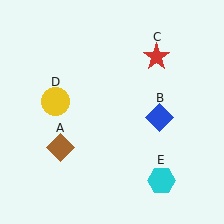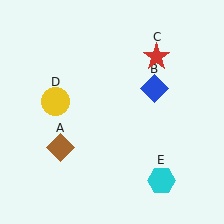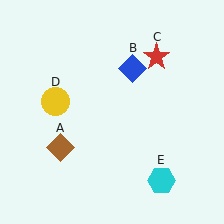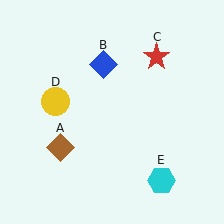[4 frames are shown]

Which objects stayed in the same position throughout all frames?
Brown diamond (object A) and red star (object C) and yellow circle (object D) and cyan hexagon (object E) remained stationary.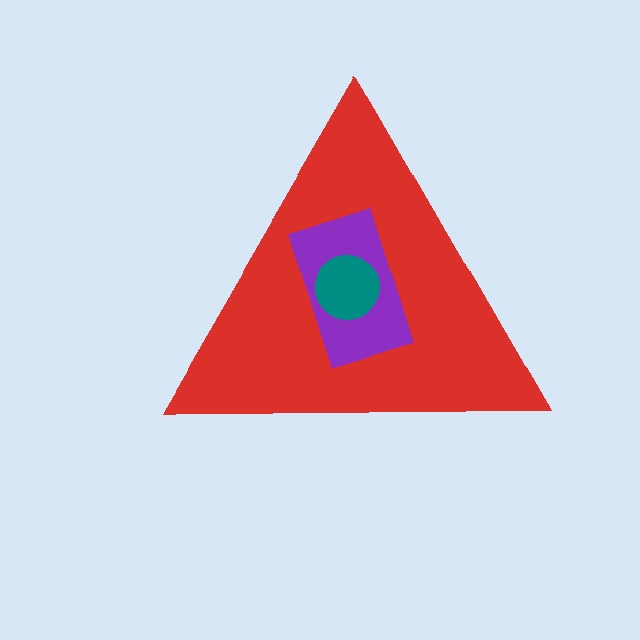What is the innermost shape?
The teal circle.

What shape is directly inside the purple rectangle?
The teal circle.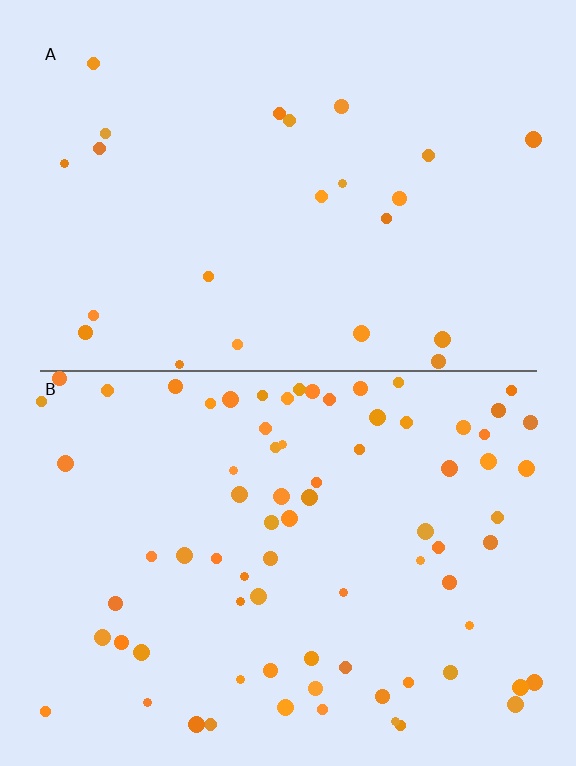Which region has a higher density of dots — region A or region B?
B (the bottom).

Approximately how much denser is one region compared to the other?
Approximately 3.2× — region B over region A.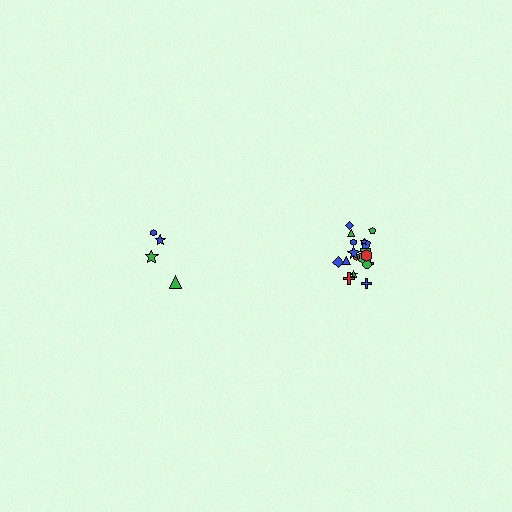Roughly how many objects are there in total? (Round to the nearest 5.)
Roughly 20 objects in total.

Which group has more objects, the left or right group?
The right group.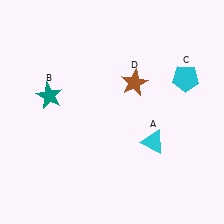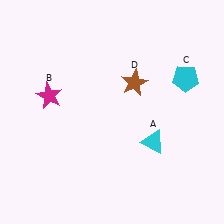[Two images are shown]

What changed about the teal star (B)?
In Image 1, B is teal. In Image 2, it changed to magenta.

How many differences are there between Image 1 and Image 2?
There is 1 difference between the two images.